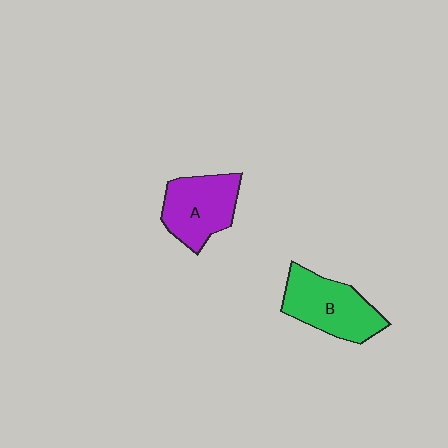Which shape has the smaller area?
Shape A (purple).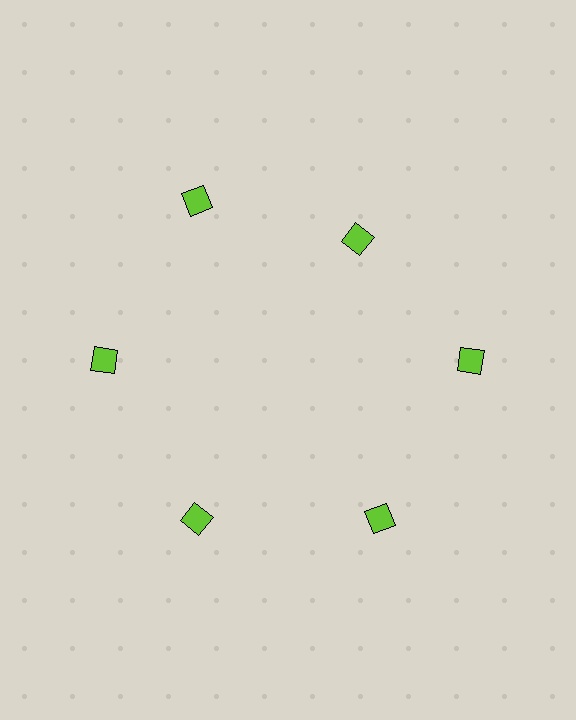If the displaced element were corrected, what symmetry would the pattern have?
It would have 6-fold rotational symmetry — the pattern would map onto itself every 60 degrees.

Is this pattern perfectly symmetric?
No. The 6 lime squares are arranged in a ring, but one element near the 1 o'clock position is pulled inward toward the center, breaking the 6-fold rotational symmetry.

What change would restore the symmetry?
The symmetry would be restored by moving it outward, back onto the ring so that all 6 squares sit at equal angles and equal distance from the center.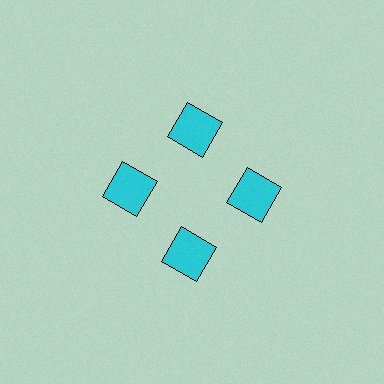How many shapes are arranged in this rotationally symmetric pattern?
There are 4 shapes, arranged in 4 groups of 1.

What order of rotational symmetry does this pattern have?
This pattern has 4-fold rotational symmetry.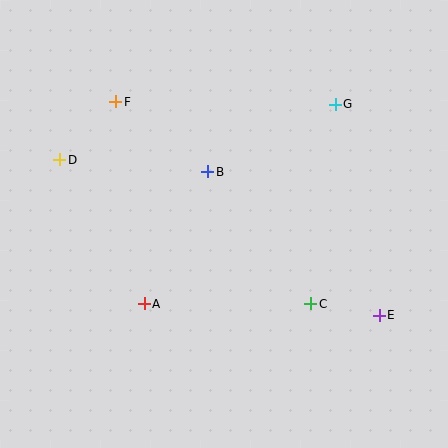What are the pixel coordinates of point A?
Point A is at (144, 304).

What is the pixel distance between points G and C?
The distance between G and C is 201 pixels.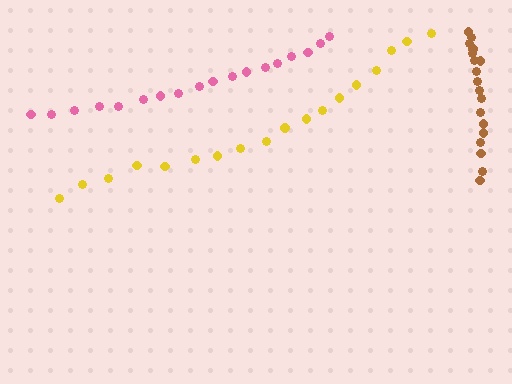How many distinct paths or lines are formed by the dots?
There are 3 distinct paths.